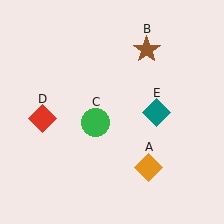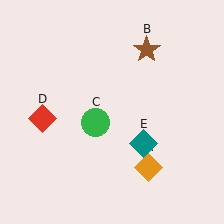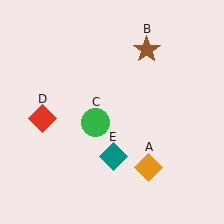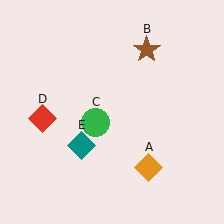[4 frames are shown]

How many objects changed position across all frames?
1 object changed position: teal diamond (object E).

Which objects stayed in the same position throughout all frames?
Orange diamond (object A) and brown star (object B) and green circle (object C) and red diamond (object D) remained stationary.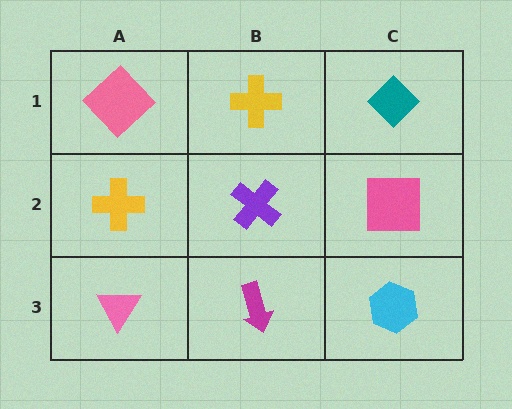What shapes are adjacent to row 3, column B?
A purple cross (row 2, column B), a pink triangle (row 3, column A), a cyan hexagon (row 3, column C).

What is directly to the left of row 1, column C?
A yellow cross.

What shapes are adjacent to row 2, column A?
A pink diamond (row 1, column A), a pink triangle (row 3, column A), a purple cross (row 2, column B).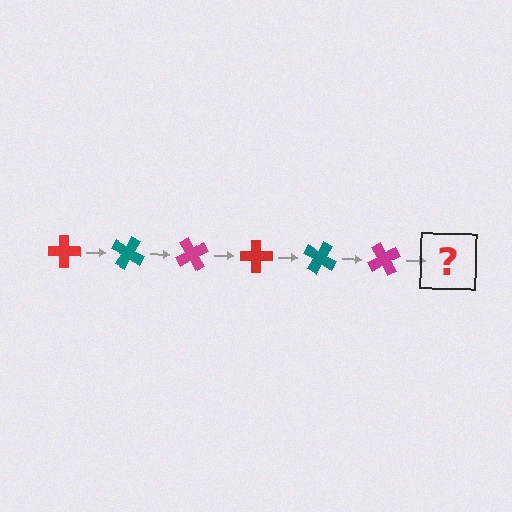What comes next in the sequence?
The next element should be a red cross, rotated 180 degrees from the start.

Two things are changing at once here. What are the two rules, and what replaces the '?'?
The two rules are that it rotates 30 degrees each step and the color cycles through red, teal, and magenta. The '?' should be a red cross, rotated 180 degrees from the start.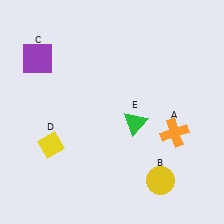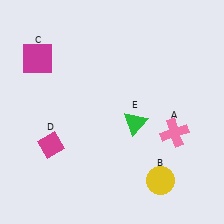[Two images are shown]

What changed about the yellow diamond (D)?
In Image 1, D is yellow. In Image 2, it changed to magenta.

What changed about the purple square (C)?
In Image 1, C is purple. In Image 2, it changed to magenta.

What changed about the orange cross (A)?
In Image 1, A is orange. In Image 2, it changed to pink.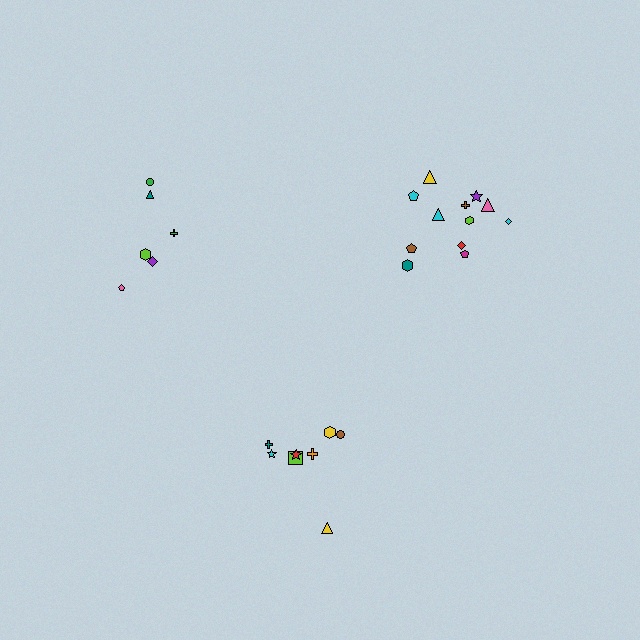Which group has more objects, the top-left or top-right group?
The top-right group.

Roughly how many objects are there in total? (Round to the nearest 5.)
Roughly 25 objects in total.